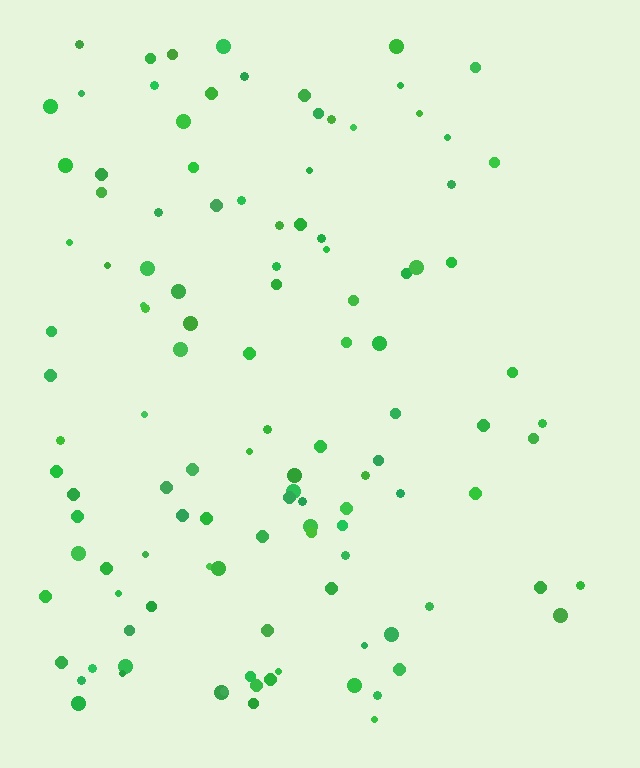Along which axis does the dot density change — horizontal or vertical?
Horizontal.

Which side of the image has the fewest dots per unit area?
The right.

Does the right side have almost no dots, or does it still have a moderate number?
Still a moderate number, just noticeably fewer than the left.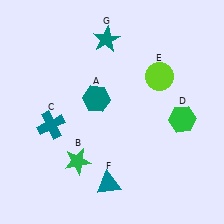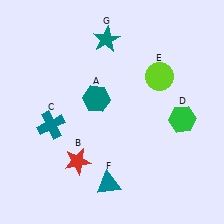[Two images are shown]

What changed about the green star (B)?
In Image 1, B is green. In Image 2, it changed to red.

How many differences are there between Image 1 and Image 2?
There is 1 difference between the two images.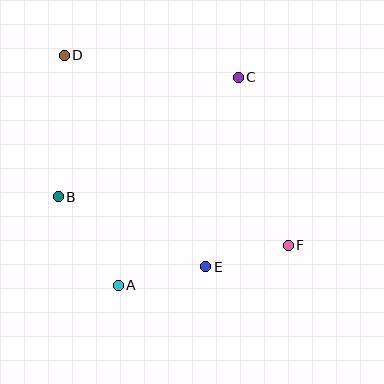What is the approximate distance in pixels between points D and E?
The distance between D and E is approximately 255 pixels.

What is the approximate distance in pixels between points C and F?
The distance between C and F is approximately 175 pixels.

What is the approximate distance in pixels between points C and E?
The distance between C and E is approximately 192 pixels.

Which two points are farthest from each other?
Points D and F are farthest from each other.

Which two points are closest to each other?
Points E and F are closest to each other.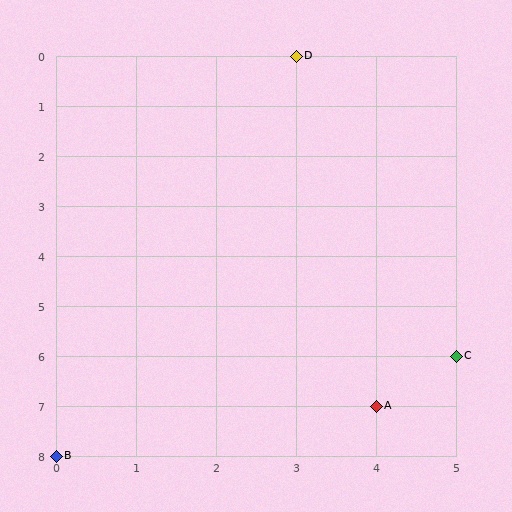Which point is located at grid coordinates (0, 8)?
Point B is at (0, 8).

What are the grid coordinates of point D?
Point D is at grid coordinates (3, 0).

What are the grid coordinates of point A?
Point A is at grid coordinates (4, 7).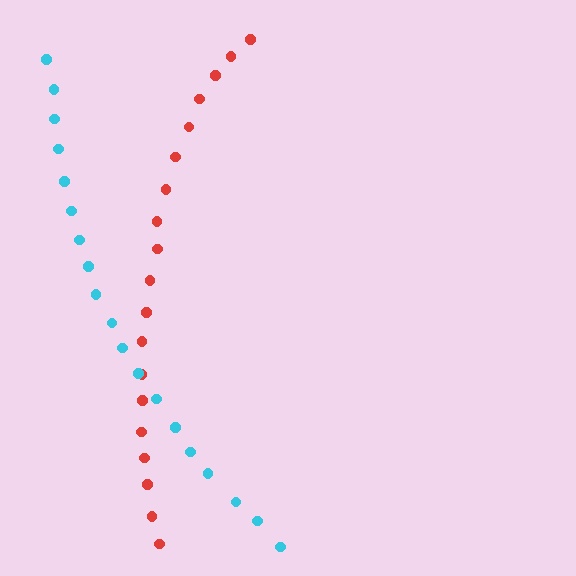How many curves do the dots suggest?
There are 2 distinct paths.